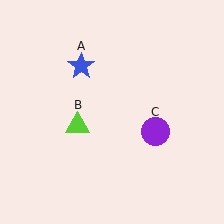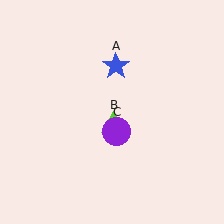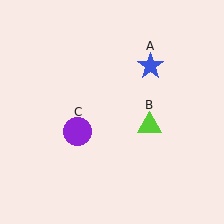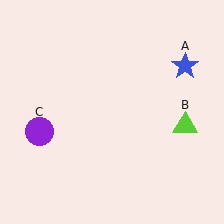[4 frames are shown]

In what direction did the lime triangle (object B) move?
The lime triangle (object B) moved right.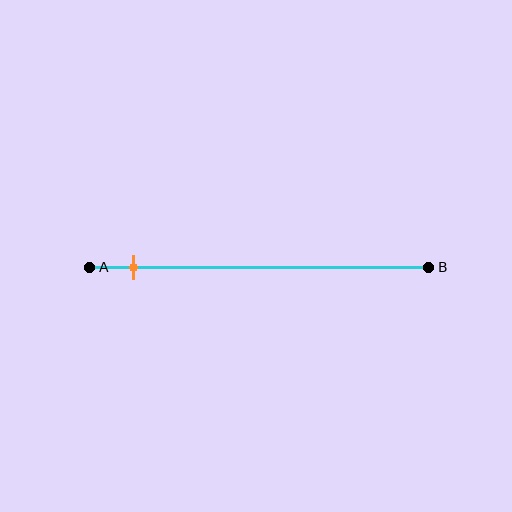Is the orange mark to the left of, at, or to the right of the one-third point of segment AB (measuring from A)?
The orange mark is to the left of the one-third point of segment AB.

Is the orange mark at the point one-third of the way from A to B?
No, the mark is at about 15% from A, not at the 33% one-third point.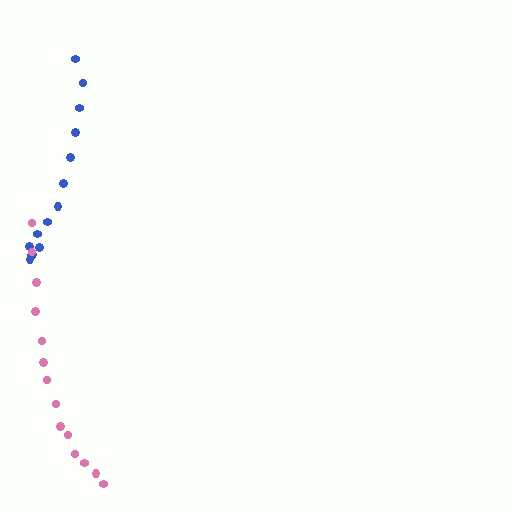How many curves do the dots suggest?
There are 2 distinct paths.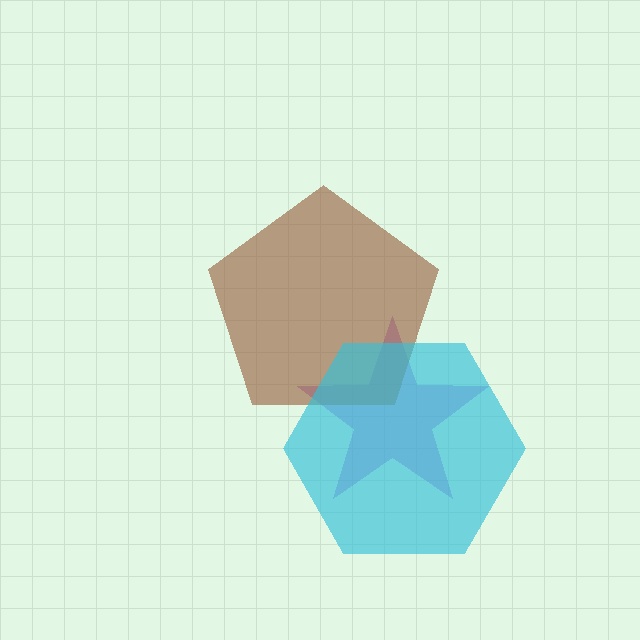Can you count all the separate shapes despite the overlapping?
Yes, there are 3 separate shapes.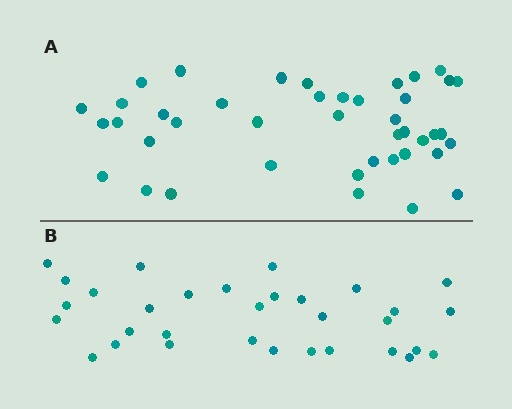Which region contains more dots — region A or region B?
Region A (the top region) has more dots.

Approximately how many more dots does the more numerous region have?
Region A has roughly 10 or so more dots than region B.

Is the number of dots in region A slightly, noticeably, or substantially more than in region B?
Region A has noticeably more, but not dramatically so. The ratio is roughly 1.3 to 1.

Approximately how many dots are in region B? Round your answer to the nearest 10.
About 30 dots. (The exact count is 32, which rounds to 30.)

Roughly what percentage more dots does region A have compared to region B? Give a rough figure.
About 30% more.